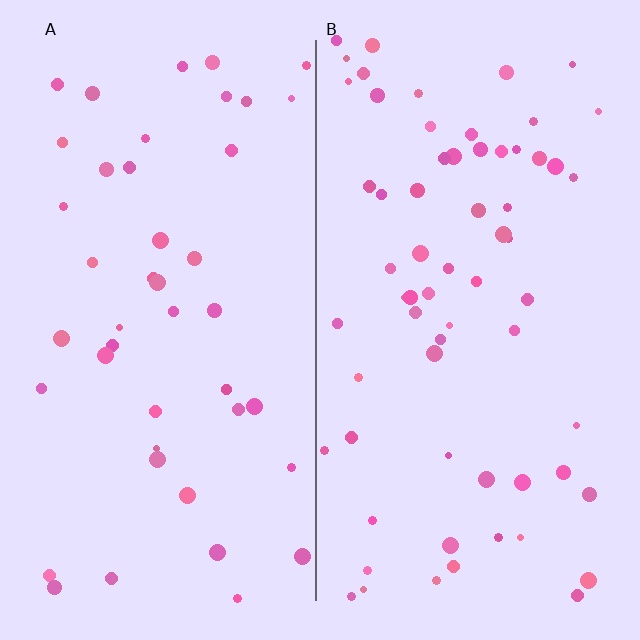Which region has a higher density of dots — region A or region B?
B (the right).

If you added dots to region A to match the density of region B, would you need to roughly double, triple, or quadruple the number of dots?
Approximately double.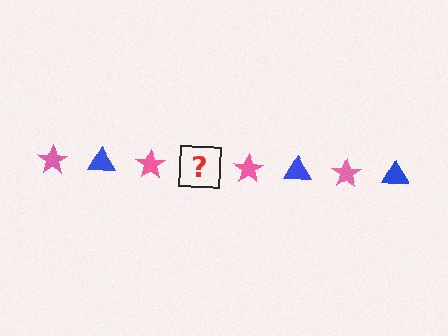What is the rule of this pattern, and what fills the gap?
The rule is that the pattern alternates between pink star and blue triangle. The gap should be filled with a blue triangle.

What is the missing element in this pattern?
The missing element is a blue triangle.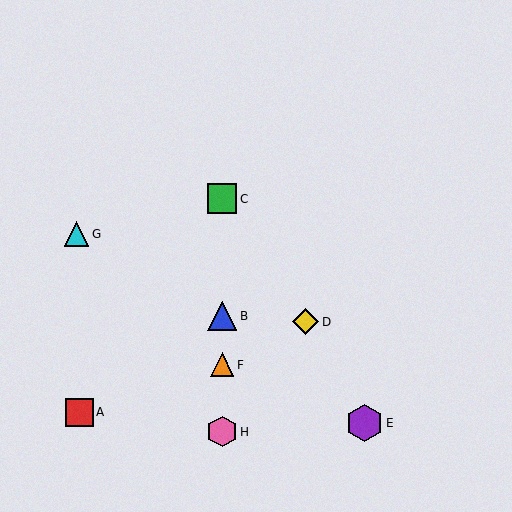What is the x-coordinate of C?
Object C is at x≈222.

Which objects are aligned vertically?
Objects B, C, F, H are aligned vertically.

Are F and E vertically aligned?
No, F is at x≈222 and E is at x≈365.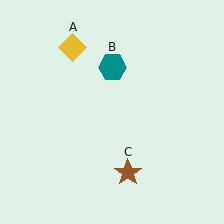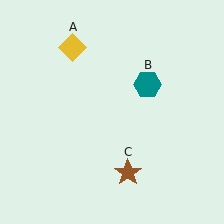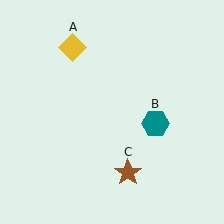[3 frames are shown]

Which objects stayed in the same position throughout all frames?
Yellow diamond (object A) and brown star (object C) remained stationary.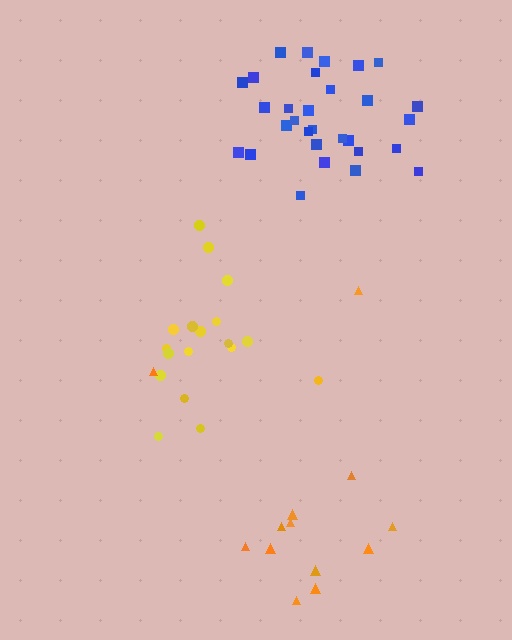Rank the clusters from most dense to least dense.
blue, yellow, orange.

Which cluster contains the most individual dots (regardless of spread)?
Blue (30).